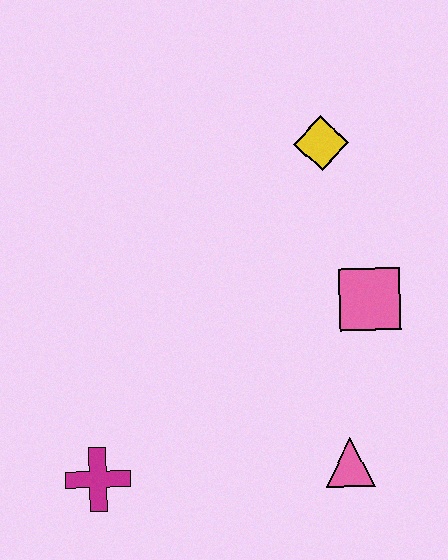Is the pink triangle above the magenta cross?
Yes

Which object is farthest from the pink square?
The magenta cross is farthest from the pink square.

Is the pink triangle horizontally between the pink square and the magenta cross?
Yes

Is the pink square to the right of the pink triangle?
Yes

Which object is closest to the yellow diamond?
The pink square is closest to the yellow diamond.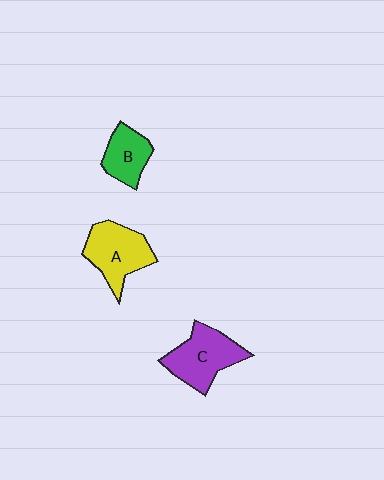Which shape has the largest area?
Shape C (purple).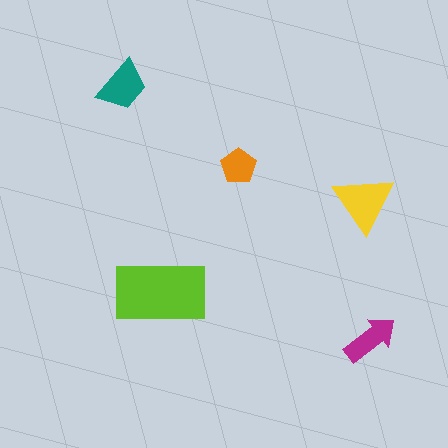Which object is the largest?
The lime rectangle.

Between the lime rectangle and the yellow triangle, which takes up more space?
The lime rectangle.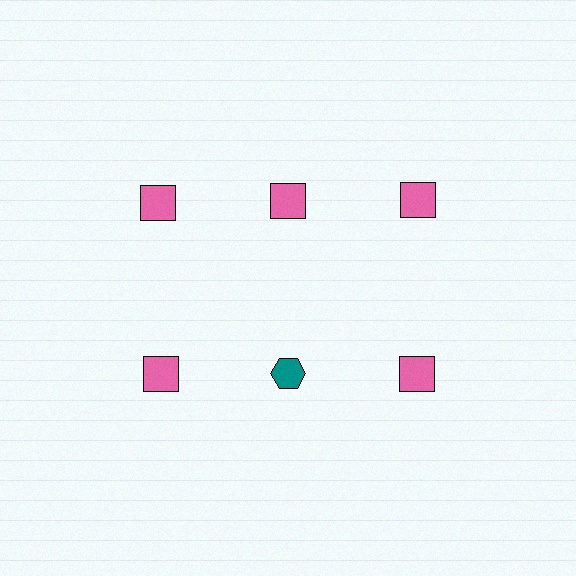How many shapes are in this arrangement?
There are 6 shapes arranged in a grid pattern.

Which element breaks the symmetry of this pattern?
The teal hexagon in the second row, second from left column breaks the symmetry. All other shapes are pink squares.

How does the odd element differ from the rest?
It differs in both color (teal instead of pink) and shape (hexagon instead of square).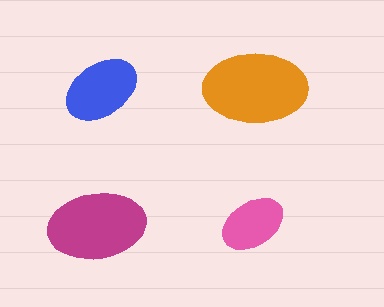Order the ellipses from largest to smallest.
the orange one, the magenta one, the blue one, the pink one.